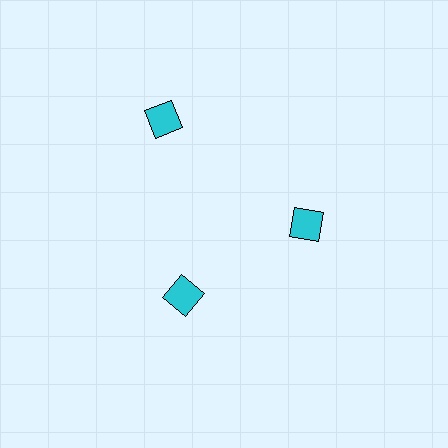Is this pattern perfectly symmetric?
No. The 3 cyan diamonds are arranged in a ring, but one element near the 11 o'clock position is pushed outward from the center, breaking the 3-fold rotational symmetry.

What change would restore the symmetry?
The symmetry would be restored by moving it inward, back onto the ring so that all 3 diamonds sit at equal angles and equal distance from the center.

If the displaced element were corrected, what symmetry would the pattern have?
It would have 3-fold rotational symmetry — the pattern would map onto itself every 120 degrees.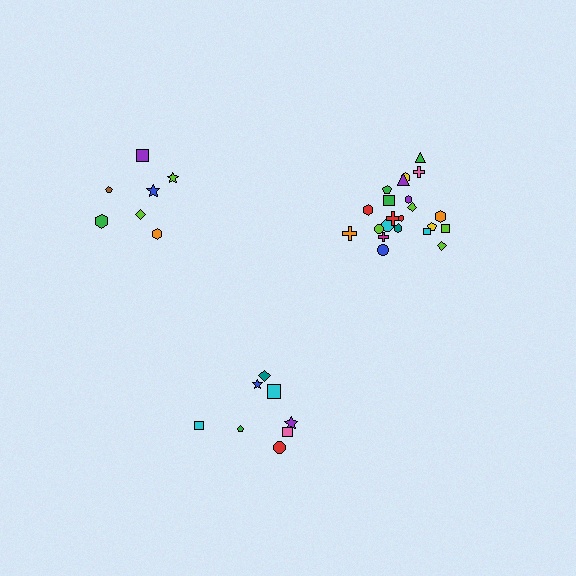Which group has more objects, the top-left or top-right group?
The top-right group.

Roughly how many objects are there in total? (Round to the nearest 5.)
Roughly 35 objects in total.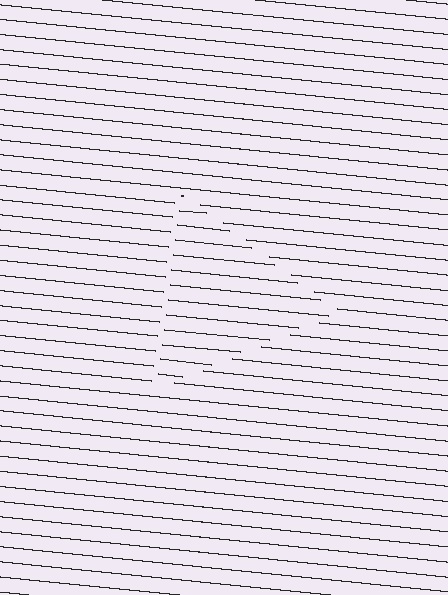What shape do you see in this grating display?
An illusory triangle. The interior of the shape contains the same grating, shifted by half a period — the contour is defined by the phase discontinuity where line-ends from the inner and outer gratings abut.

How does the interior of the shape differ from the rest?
The interior of the shape contains the same grating, shifted by half a period — the contour is defined by the phase discontinuity where line-ends from the inner and outer gratings abut.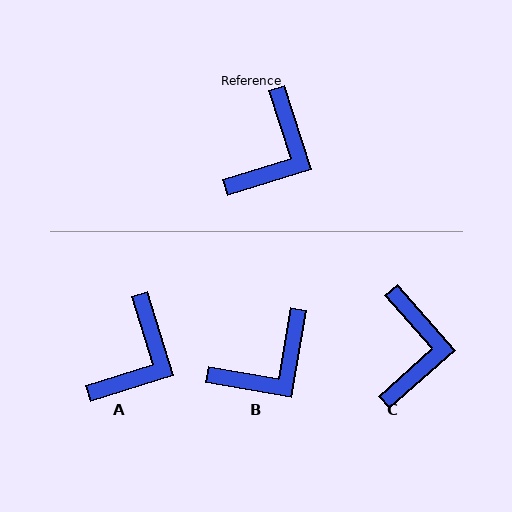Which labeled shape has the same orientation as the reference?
A.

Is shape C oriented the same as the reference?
No, it is off by about 24 degrees.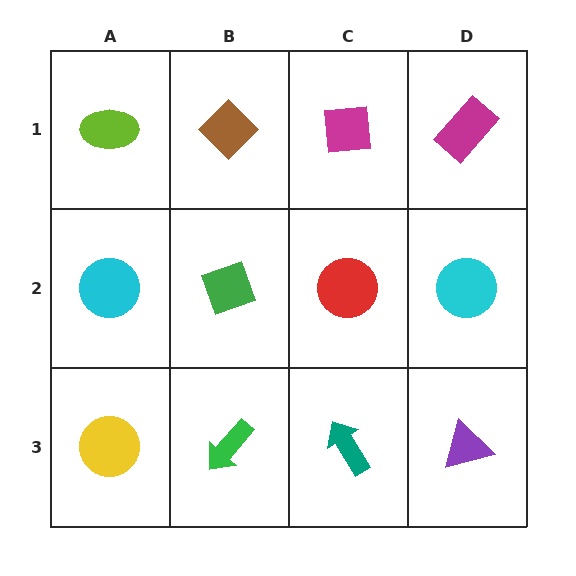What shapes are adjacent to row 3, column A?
A cyan circle (row 2, column A), a green arrow (row 3, column B).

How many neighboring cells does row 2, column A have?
3.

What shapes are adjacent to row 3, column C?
A red circle (row 2, column C), a green arrow (row 3, column B), a purple triangle (row 3, column D).